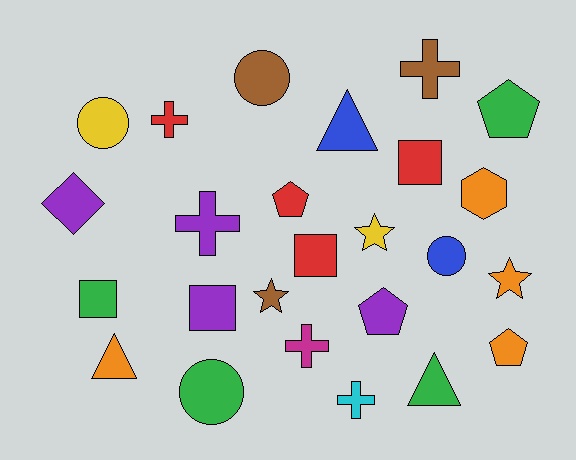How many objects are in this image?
There are 25 objects.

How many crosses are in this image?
There are 5 crosses.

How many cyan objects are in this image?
There is 1 cyan object.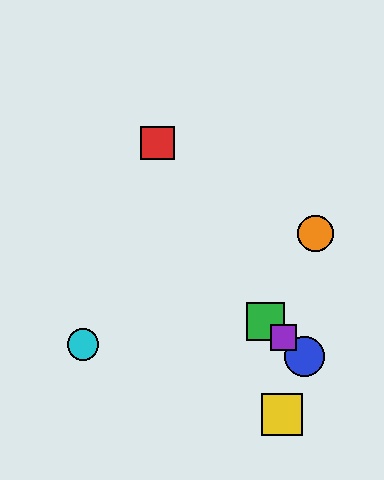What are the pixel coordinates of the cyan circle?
The cyan circle is at (83, 345).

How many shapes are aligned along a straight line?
3 shapes (the blue circle, the green square, the purple square) are aligned along a straight line.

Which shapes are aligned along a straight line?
The blue circle, the green square, the purple square are aligned along a straight line.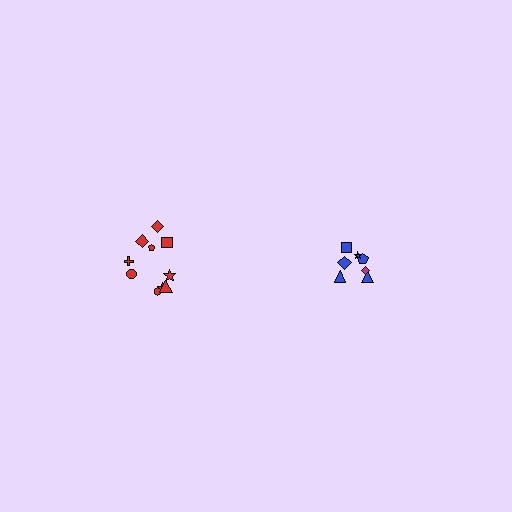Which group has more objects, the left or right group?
The left group.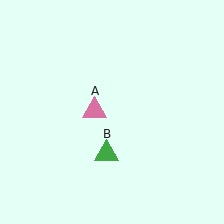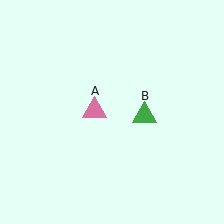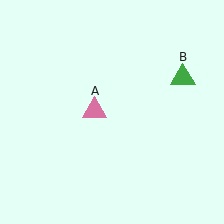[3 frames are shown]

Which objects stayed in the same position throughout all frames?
Pink triangle (object A) remained stationary.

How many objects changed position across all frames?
1 object changed position: green triangle (object B).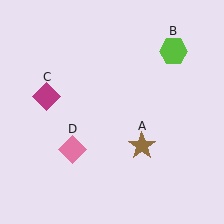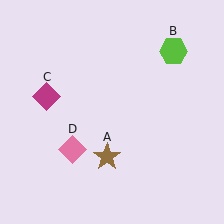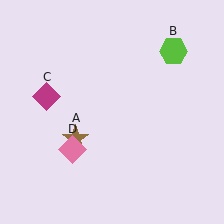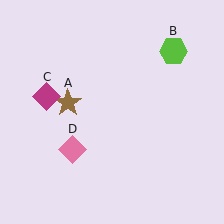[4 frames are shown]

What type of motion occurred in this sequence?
The brown star (object A) rotated clockwise around the center of the scene.